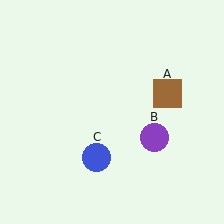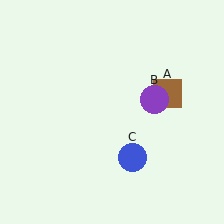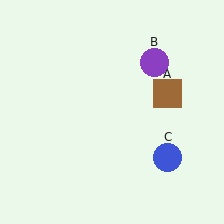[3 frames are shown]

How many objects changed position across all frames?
2 objects changed position: purple circle (object B), blue circle (object C).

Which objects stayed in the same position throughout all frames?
Brown square (object A) remained stationary.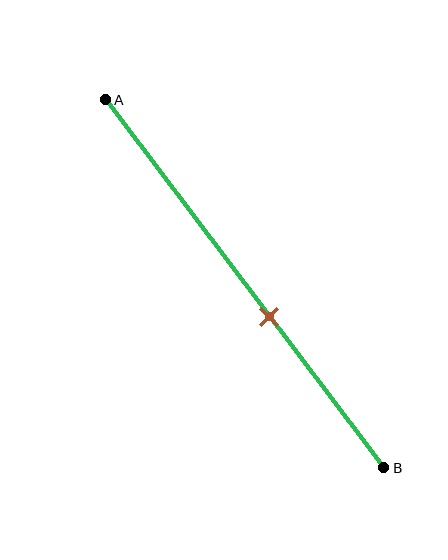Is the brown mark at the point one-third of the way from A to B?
No, the mark is at about 60% from A, not at the 33% one-third point.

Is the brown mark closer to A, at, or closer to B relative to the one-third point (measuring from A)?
The brown mark is closer to point B than the one-third point of segment AB.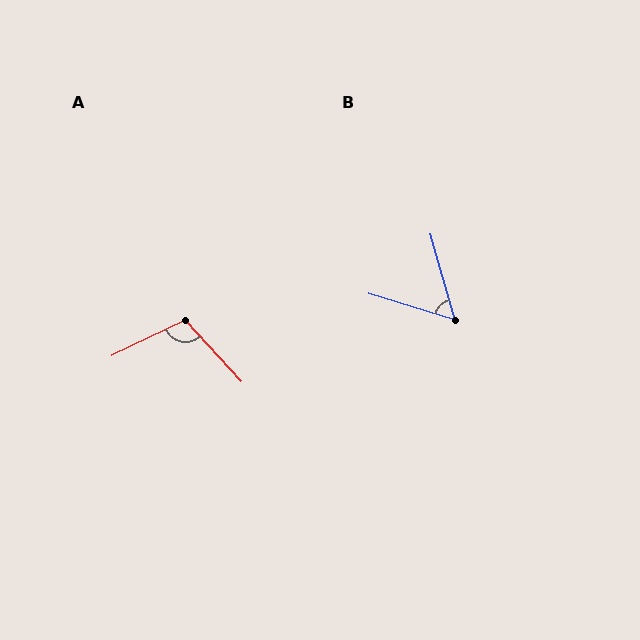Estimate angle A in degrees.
Approximately 107 degrees.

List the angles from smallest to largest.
B (57°), A (107°).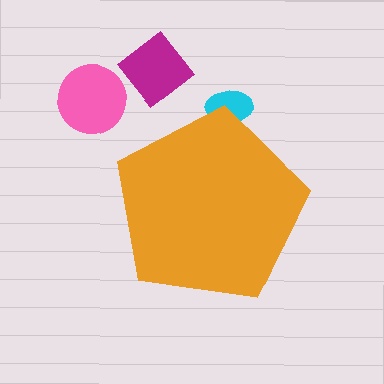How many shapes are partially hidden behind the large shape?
1 shape is partially hidden.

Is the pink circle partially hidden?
No, the pink circle is fully visible.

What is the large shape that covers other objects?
An orange pentagon.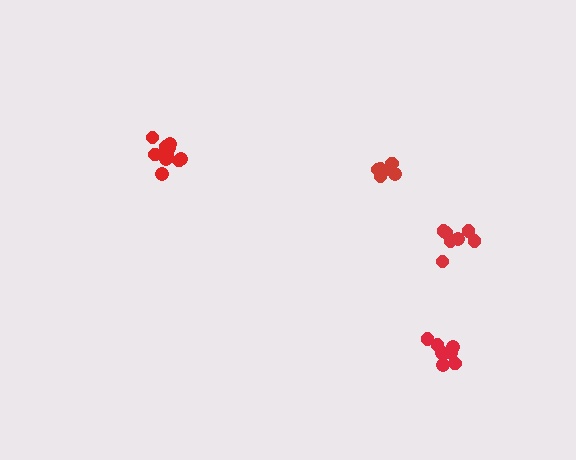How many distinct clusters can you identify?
There are 4 distinct clusters.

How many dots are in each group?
Group 1: 7 dots, Group 2: 7 dots, Group 3: 11 dots, Group 4: 8 dots (33 total).